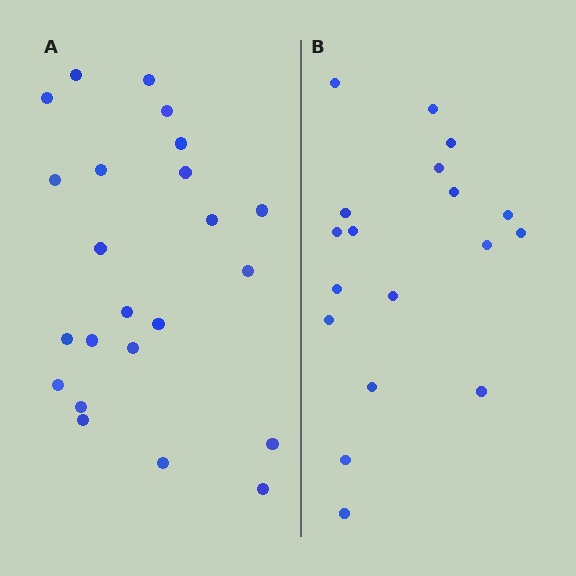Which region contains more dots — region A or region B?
Region A (the left region) has more dots.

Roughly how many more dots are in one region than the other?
Region A has about 5 more dots than region B.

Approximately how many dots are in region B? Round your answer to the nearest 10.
About 20 dots. (The exact count is 18, which rounds to 20.)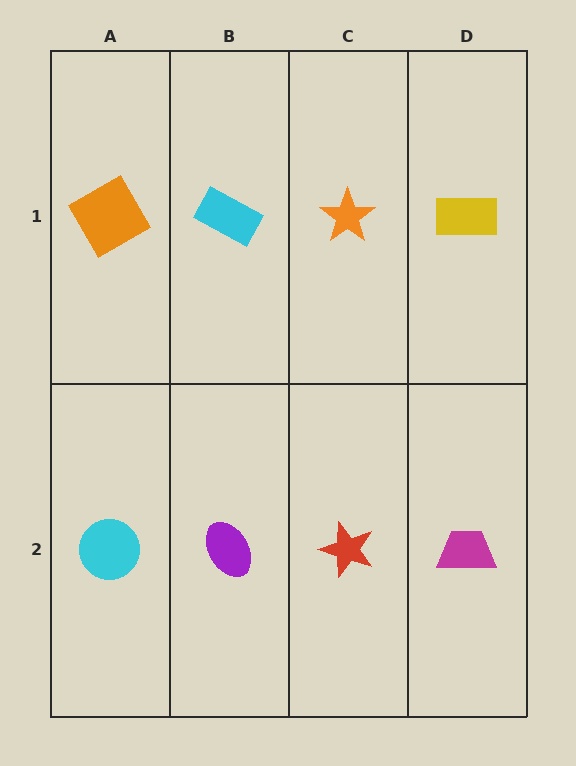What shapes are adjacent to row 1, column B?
A purple ellipse (row 2, column B), an orange diamond (row 1, column A), an orange star (row 1, column C).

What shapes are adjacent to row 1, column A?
A cyan circle (row 2, column A), a cyan rectangle (row 1, column B).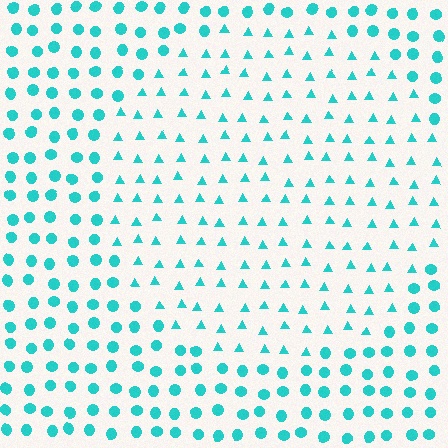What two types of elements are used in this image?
The image uses triangles inside the circle region and circles outside it.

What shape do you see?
I see a circle.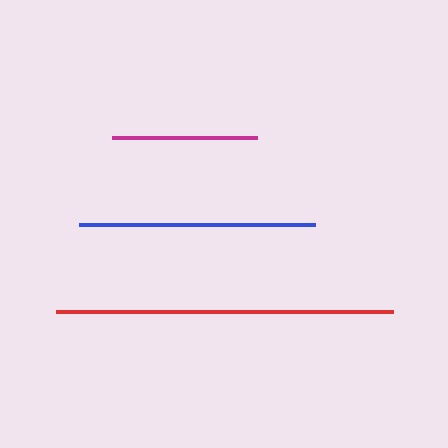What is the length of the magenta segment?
The magenta segment is approximately 145 pixels long.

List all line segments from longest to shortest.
From longest to shortest: red, blue, magenta.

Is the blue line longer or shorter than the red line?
The red line is longer than the blue line.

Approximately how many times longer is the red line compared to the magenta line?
The red line is approximately 2.3 times the length of the magenta line.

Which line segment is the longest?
The red line is the longest at approximately 337 pixels.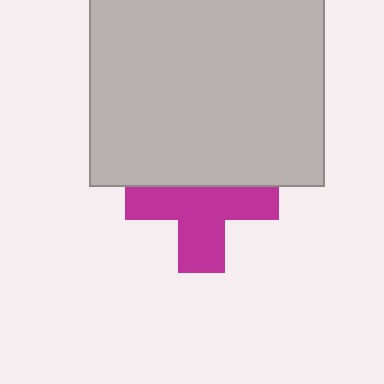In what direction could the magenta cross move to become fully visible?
The magenta cross could move down. That would shift it out from behind the light gray square entirely.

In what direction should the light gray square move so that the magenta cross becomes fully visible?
The light gray square should move up. That is the shortest direction to clear the overlap and leave the magenta cross fully visible.